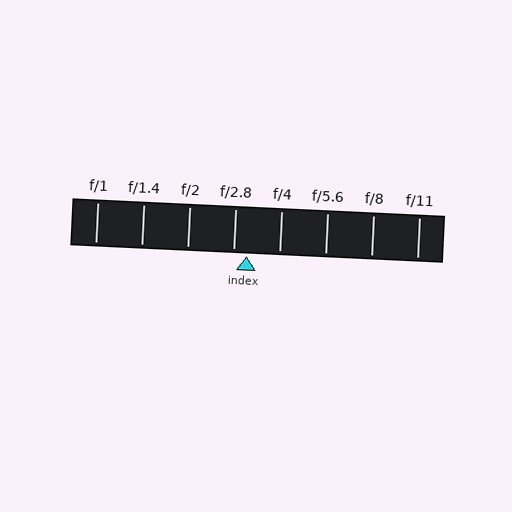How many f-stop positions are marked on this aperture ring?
There are 8 f-stop positions marked.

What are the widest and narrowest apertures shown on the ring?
The widest aperture shown is f/1 and the narrowest is f/11.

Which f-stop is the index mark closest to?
The index mark is closest to f/2.8.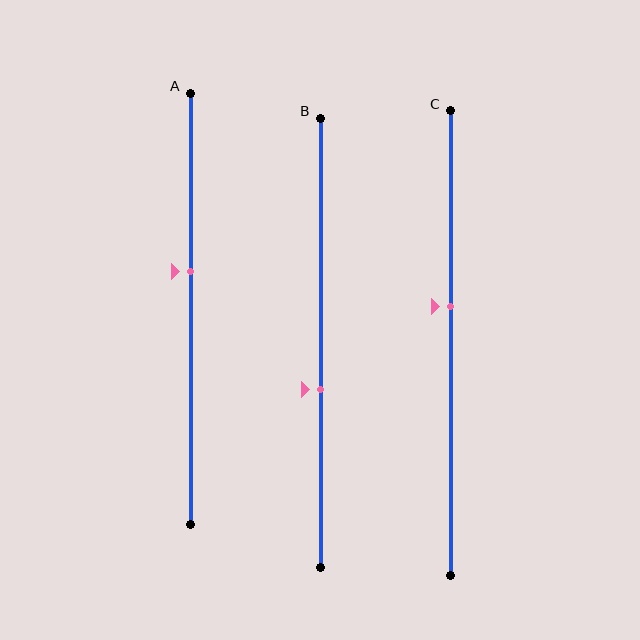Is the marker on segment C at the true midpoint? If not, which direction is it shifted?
No, the marker on segment C is shifted upward by about 8% of the segment length.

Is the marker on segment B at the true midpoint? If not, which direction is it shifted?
No, the marker on segment B is shifted downward by about 10% of the segment length.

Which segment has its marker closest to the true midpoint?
Segment C has its marker closest to the true midpoint.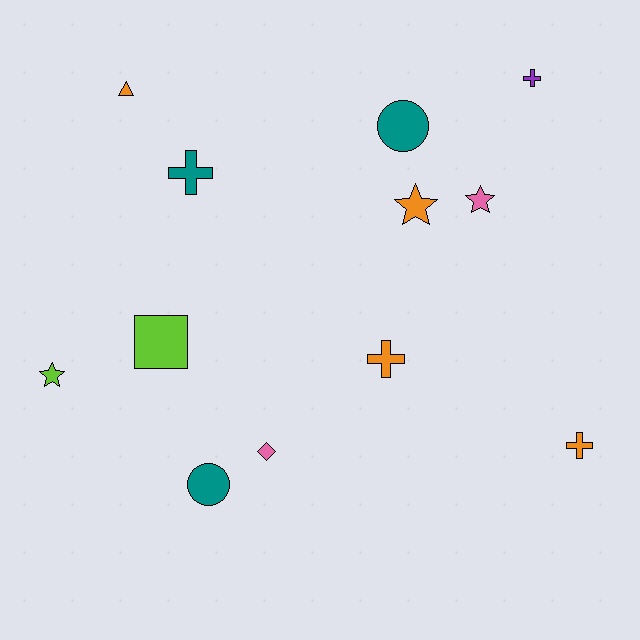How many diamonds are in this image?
There is 1 diamond.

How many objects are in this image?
There are 12 objects.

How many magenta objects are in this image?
There are no magenta objects.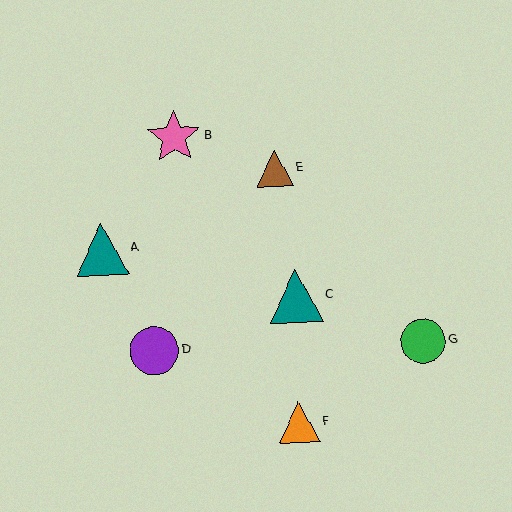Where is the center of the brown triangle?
The center of the brown triangle is at (275, 168).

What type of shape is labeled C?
Shape C is a teal triangle.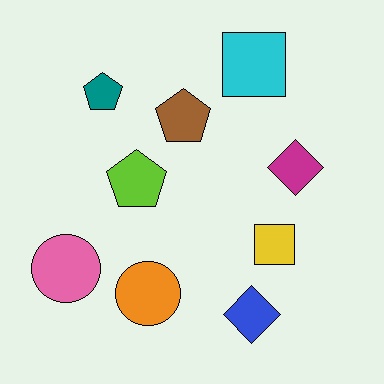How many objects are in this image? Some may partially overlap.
There are 9 objects.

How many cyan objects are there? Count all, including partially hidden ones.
There is 1 cyan object.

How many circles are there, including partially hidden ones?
There are 2 circles.